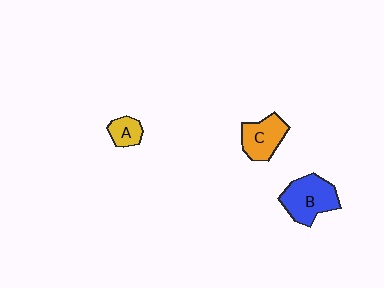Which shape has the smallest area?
Shape A (yellow).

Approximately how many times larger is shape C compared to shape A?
Approximately 1.8 times.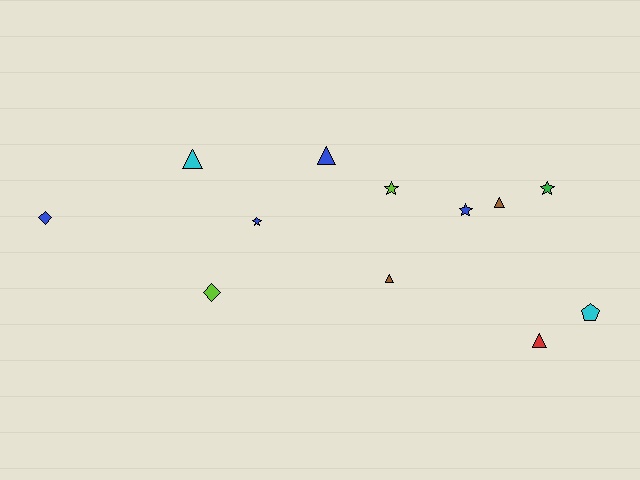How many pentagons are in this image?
There is 1 pentagon.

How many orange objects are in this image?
There are no orange objects.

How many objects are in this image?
There are 12 objects.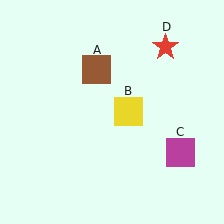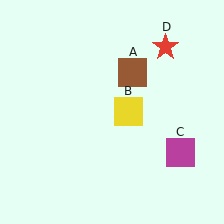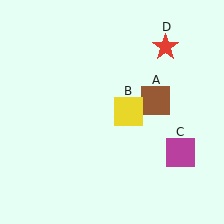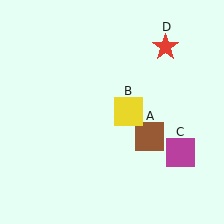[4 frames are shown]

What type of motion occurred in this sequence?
The brown square (object A) rotated clockwise around the center of the scene.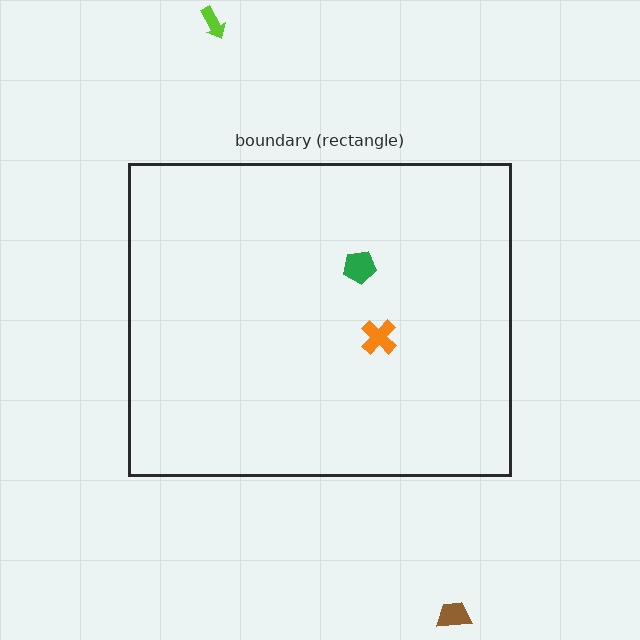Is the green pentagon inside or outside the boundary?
Inside.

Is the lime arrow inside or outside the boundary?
Outside.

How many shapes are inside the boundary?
2 inside, 2 outside.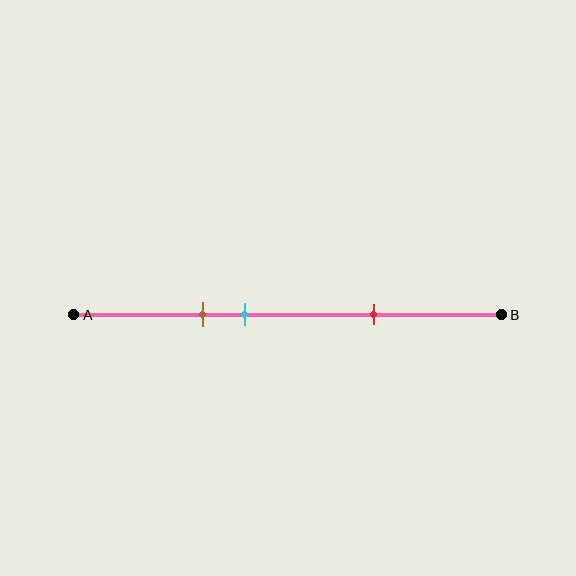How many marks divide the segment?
There are 3 marks dividing the segment.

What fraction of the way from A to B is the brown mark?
The brown mark is approximately 30% (0.3) of the way from A to B.